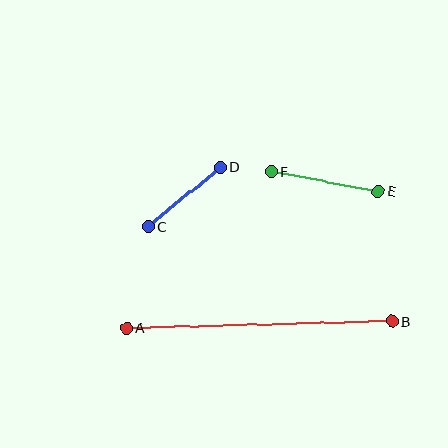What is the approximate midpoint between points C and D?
The midpoint is at approximately (184, 197) pixels.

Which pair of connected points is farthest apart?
Points A and B are farthest apart.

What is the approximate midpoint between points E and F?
The midpoint is at approximately (325, 181) pixels.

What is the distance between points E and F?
The distance is approximately 109 pixels.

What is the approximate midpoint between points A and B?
The midpoint is at approximately (259, 325) pixels.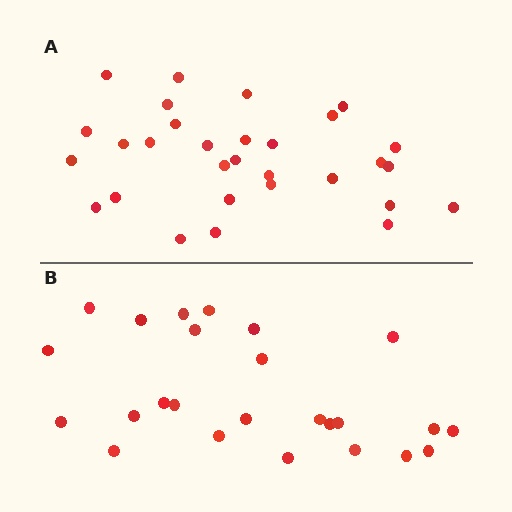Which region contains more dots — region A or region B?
Region A (the top region) has more dots.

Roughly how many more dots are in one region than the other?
Region A has about 5 more dots than region B.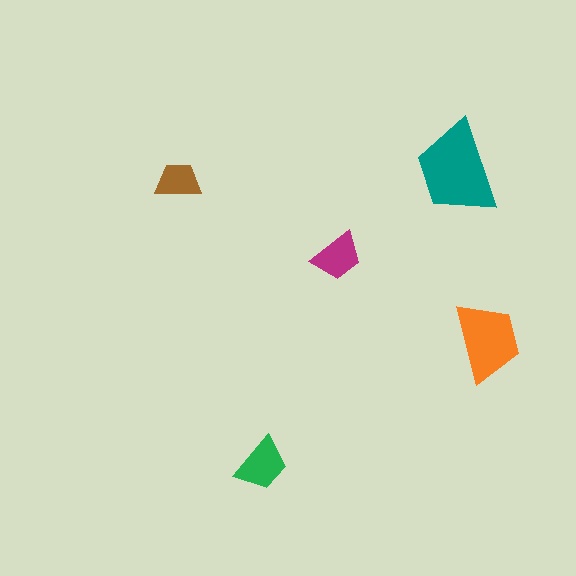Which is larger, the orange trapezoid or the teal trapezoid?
The teal one.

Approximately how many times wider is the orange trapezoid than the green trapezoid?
About 1.5 times wider.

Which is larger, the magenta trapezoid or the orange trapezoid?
The orange one.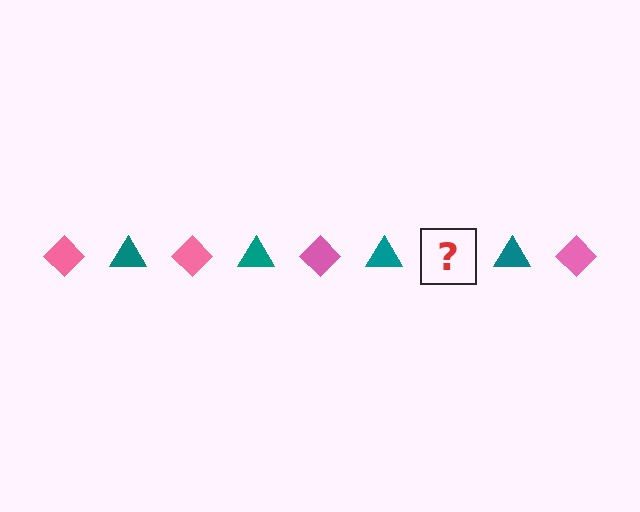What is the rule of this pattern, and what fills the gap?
The rule is that the pattern alternates between pink diamond and teal triangle. The gap should be filled with a pink diamond.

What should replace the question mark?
The question mark should be replaced with a pink diamond.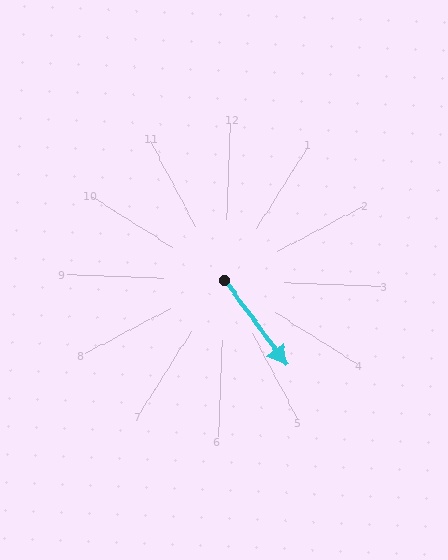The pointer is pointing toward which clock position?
Roughly 5 o'clock.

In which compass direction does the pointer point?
Southeast.